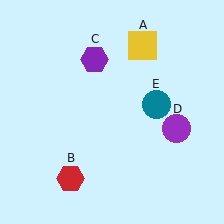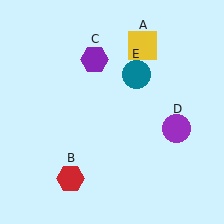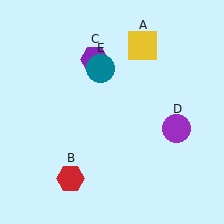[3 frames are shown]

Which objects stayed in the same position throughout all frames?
Yellow square (object A) and red hexagon (object B) and purple hexagon (object C) and purple circle (object D) remained stationary.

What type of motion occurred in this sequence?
The teal circle (object E) rotated counterclockwise around the center of the scene.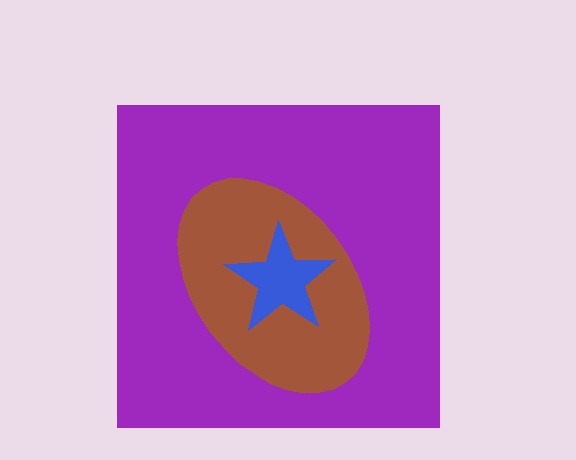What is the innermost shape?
The blue star.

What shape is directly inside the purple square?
The brown ellipse.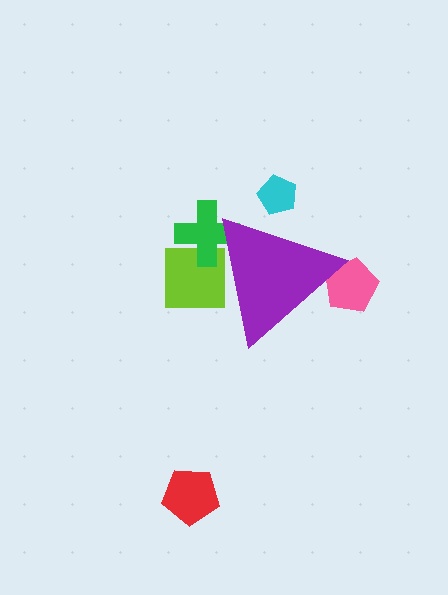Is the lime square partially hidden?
Yes, the lime square is partially hidden behind the purple triangle.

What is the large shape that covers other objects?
A purple triangle.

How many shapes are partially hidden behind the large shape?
4 shapes are partially hidden.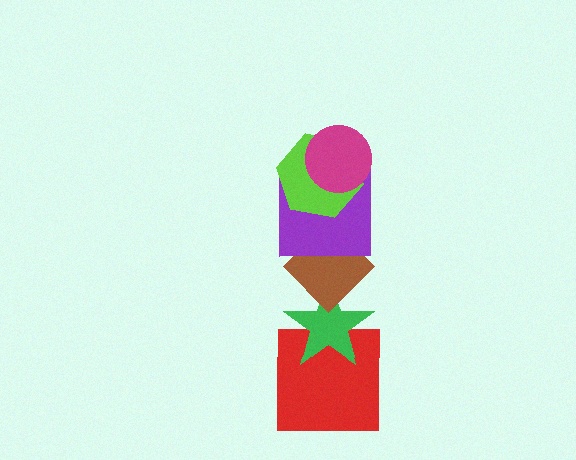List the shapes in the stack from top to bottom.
From top to bottom: the magenta circle, the lime hexagon, the purple square, the brown diamond, the green star, the red square.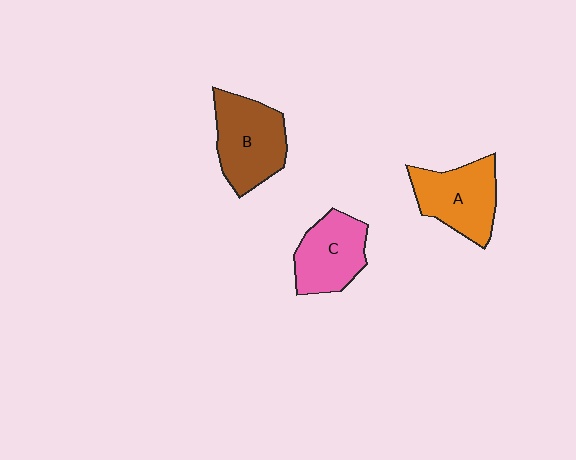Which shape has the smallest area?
Shape C (pink).